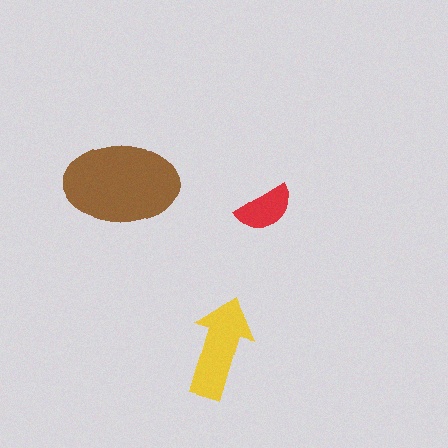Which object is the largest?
The brown ellipse.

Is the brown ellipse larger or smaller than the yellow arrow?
Larger.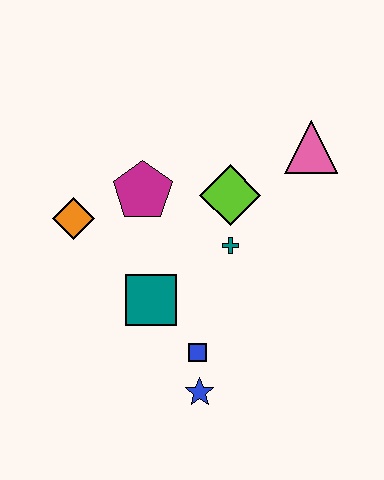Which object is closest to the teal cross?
The lime diamond is closest to the teal cross.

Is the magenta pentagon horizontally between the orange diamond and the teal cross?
Yes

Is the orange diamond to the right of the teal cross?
No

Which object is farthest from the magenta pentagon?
The blue star is farthest from the magenta pentagon.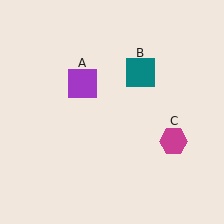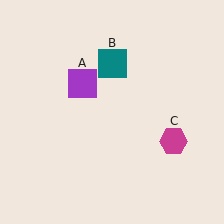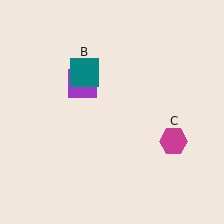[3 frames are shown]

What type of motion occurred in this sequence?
The teal square (object B) rotated counterclockwise around the center of the scene.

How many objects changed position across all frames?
1 object changed position: teal square (object B).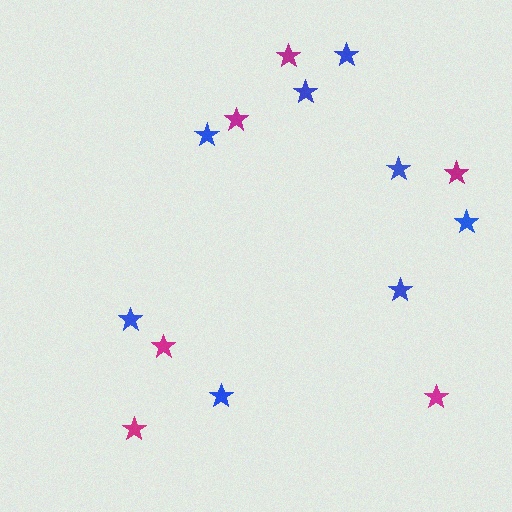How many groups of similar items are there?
There are 2 groups: one group of magenta stars (6) and one group of blue stars (8).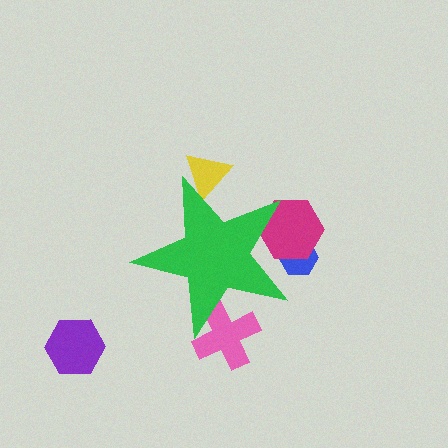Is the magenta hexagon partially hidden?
Yes, the magenta hexagon is partially hidden behind the green star.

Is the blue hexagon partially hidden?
Yes, the blue hexagon is partially hidden behind the green star.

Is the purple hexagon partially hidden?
No, the purple hexagon is fully visible.